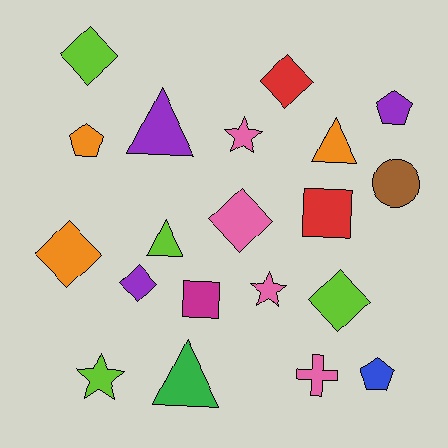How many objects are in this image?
There are 20 objects.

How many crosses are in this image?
There is 1 cross.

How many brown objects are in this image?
There is 1 brown object.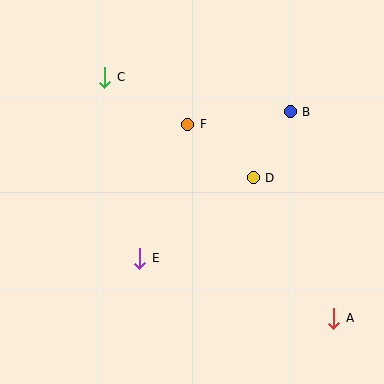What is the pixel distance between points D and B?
The distance between D and B is 76 pixels.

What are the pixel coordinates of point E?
Point E is at (140, 258).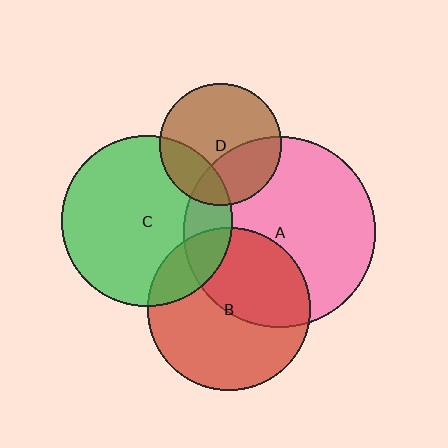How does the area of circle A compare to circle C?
Approximately 1.3 times.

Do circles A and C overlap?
Yes.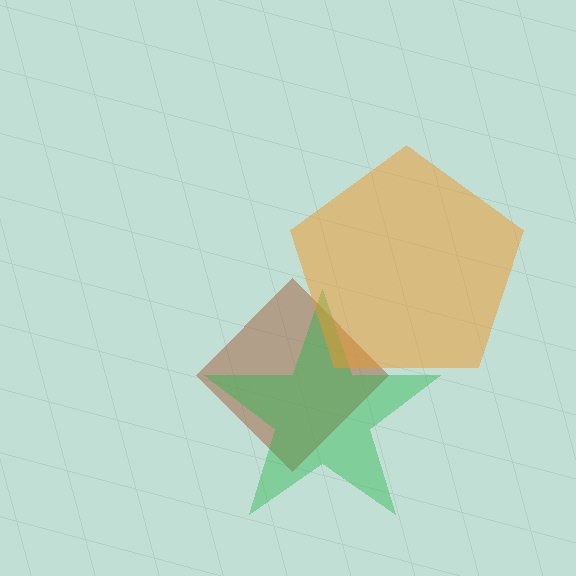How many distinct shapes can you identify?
There are 3 distinct shapes: a brown diamond, a green star, an orange pentagon.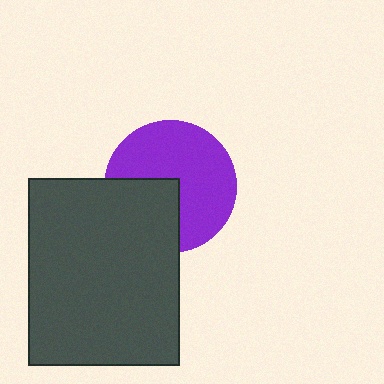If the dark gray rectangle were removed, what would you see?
You would see the complete purple circle.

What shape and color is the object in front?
The object in front is a dark gray rectangle.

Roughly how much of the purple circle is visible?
Most of it is visible (roughly 66%).